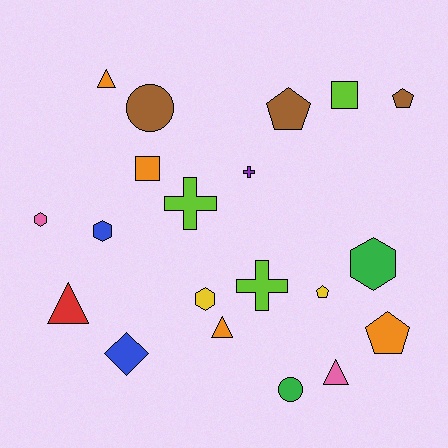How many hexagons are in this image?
There are 4 hexagons.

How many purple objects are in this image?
There is 1 purple object.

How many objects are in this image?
There are 20 objects.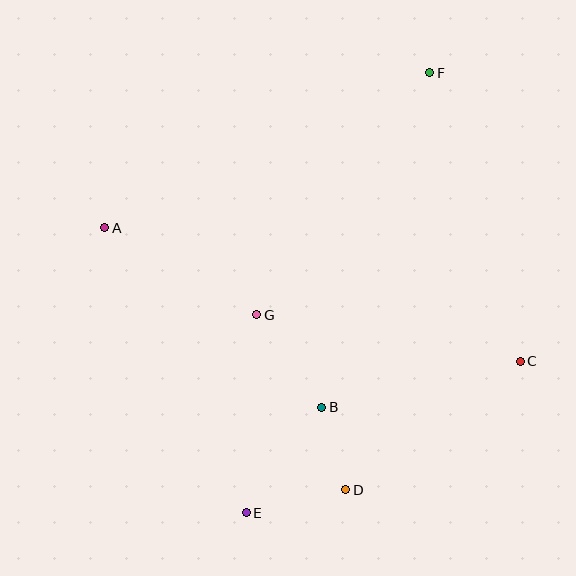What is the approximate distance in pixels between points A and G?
The distance between A and G is approximately 175 pixels.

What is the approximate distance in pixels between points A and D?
The distance between A and D is approximately 356 pixels.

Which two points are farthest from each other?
Points E and F are farthest from each other.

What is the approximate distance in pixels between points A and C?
The distance between A and C is approximately 437 pixels.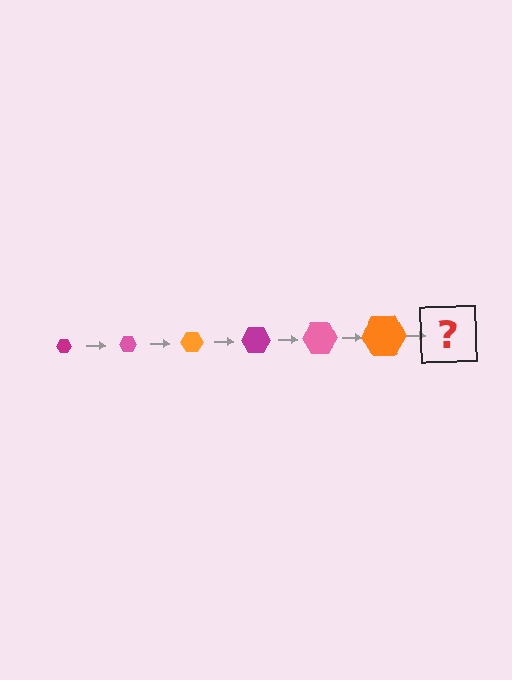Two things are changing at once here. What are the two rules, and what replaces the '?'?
The two rules are that the hexagon grows larger each step and the color cycles through magenta, pink, and orange. The '?' should be a magenta hexagon, larger than the previous one.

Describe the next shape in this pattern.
It should be a magenta hexagon, larger than the previous one.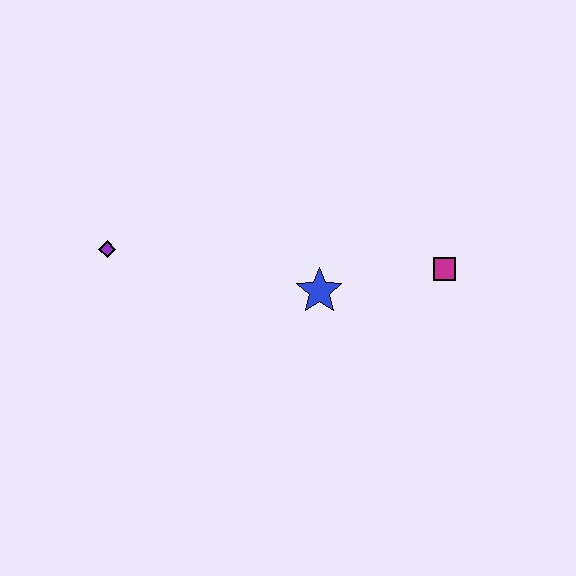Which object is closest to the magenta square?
The blue star is closest to the magenta square.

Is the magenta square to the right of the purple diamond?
Yes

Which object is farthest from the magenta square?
The purple diamond is farthest from the magenta square.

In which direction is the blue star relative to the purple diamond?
The blue star is to the right of the purple diamond.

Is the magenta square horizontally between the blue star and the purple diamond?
No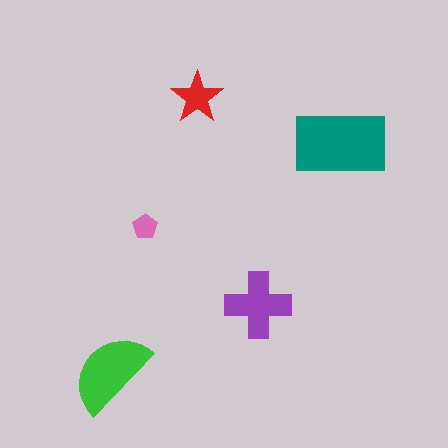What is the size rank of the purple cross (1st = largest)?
3rd.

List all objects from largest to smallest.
The teal rectangle, the green semicircle, the purple cross, the red star, the pink pentagon.